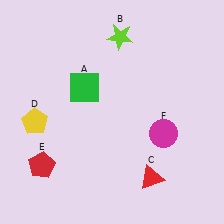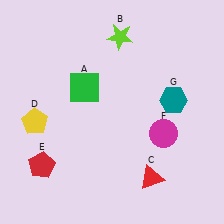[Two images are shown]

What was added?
A teal hexagon (G) was added in Image 2.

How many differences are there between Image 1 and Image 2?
There is 1 difference between the two images.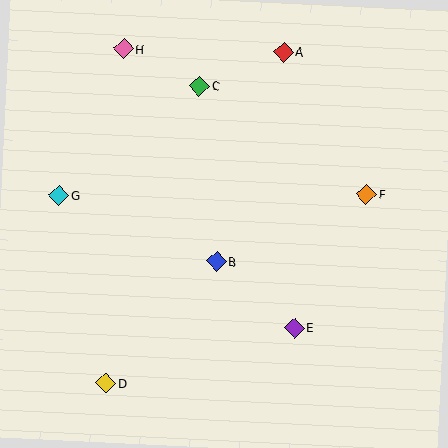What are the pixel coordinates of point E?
Point E is at (294, 328).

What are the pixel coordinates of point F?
Point F is at (367, 194).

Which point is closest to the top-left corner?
Point H is closest to the top-left corner.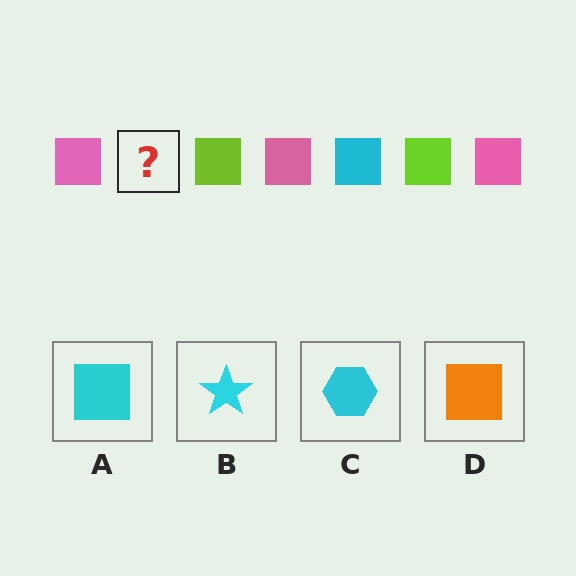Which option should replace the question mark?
Option A.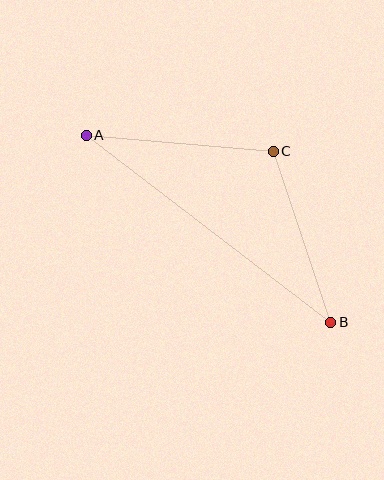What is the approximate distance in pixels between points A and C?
The distance between A and C is approximately 188 pixels.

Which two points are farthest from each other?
Points A and B are farthest from each other.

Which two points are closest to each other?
Points B and C are closest to each other.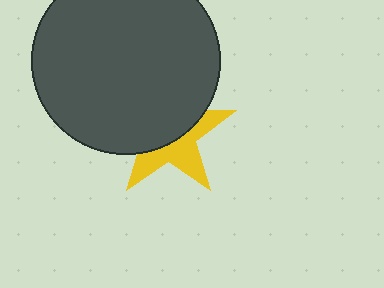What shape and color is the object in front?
The object in front is a dark gray circle.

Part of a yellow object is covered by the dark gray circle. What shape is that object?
It is a star.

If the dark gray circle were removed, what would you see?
You would see the complete yellow star.